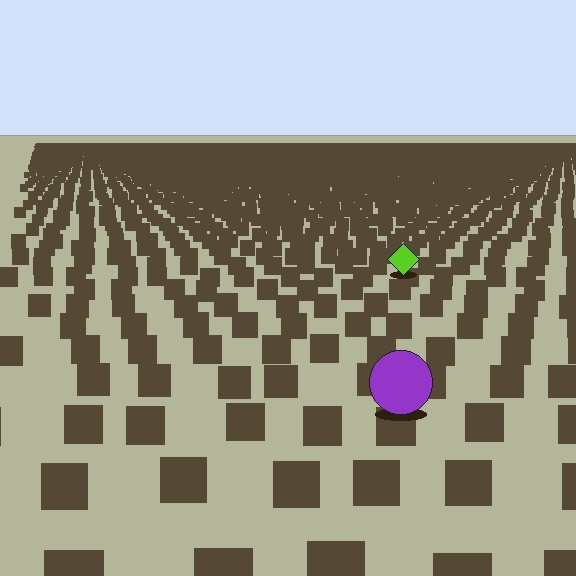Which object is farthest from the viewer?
The lime diamond is farthest from the viewer. It appears smaller and the ground texture around it is denser.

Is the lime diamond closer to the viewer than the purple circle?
No. The purple circle is closer — you can tell from the texture gradient: the ground texture is coarser near it.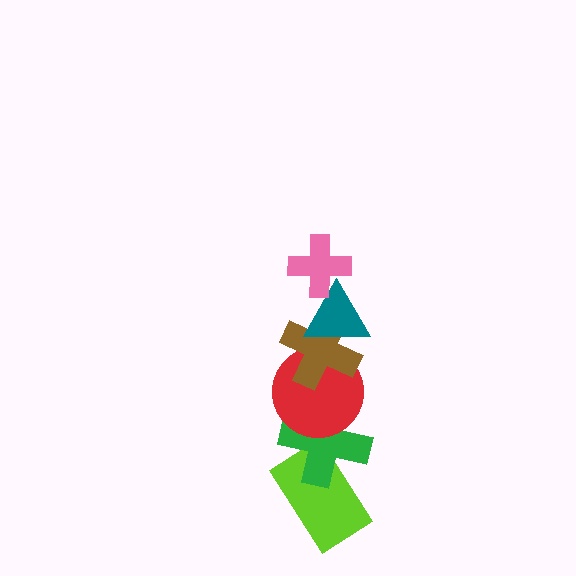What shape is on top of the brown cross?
The teal triangle is on top of the brown cross.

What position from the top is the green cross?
The green cross is 5th from the top.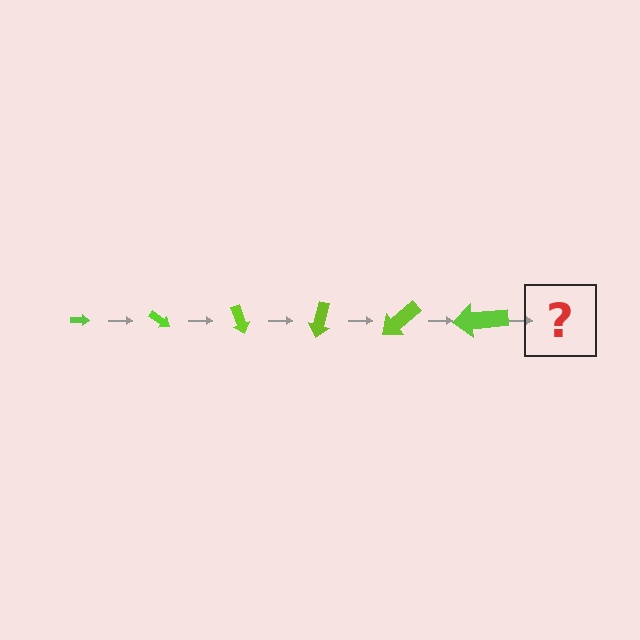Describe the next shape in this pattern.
It should be an arrow, larger than the previous one and rotated 210 degrees from the start.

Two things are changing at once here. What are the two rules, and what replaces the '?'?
The two rules are that the arrow grows larger each step and it rotates 35 degrees each step. The '?' should be an arrow, larger than the previous one and rotated 210 degrees from the start.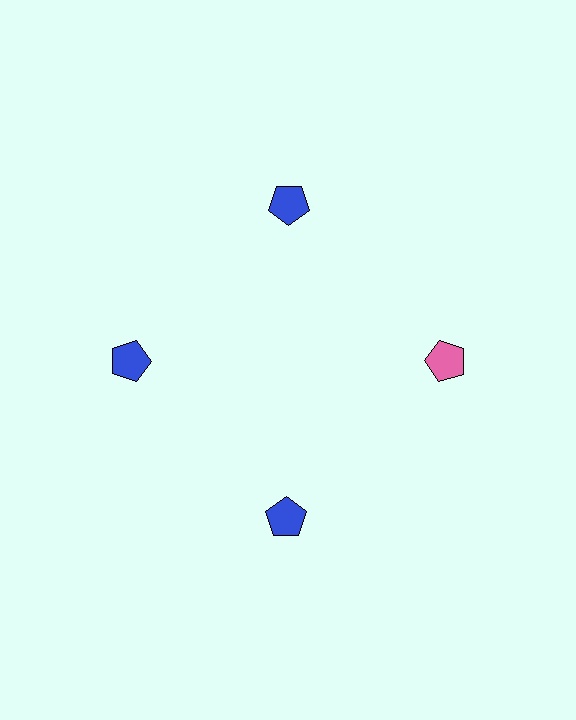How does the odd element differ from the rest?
It has a different color: pink instead of blue.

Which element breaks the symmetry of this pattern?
The pink pentagon at roughly the 3 o'clock position breaks the symmetry. All other shapes are blue pentagons.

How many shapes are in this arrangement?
There are 4 shapes arranged in a ring pattern.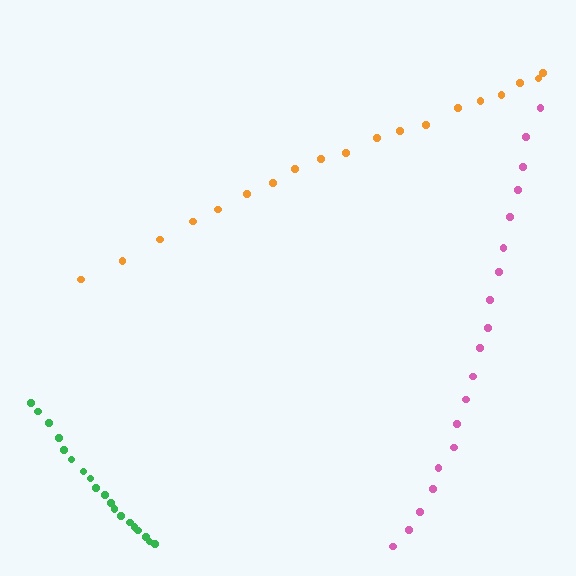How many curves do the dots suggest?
There are 3 distinct paths.